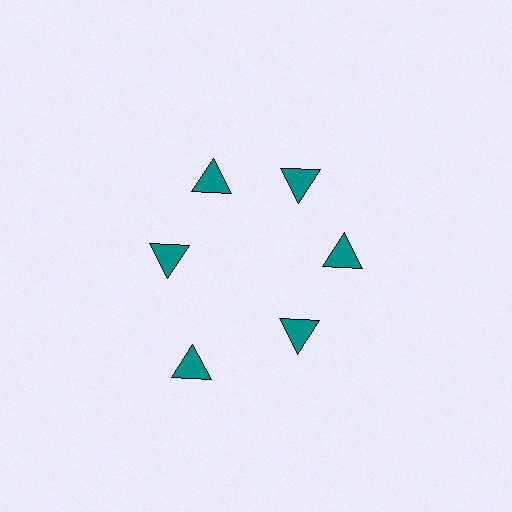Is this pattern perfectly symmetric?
No. The 6 teal triangles are arranged in a ring, but one element near the 7 o'clock position is pushed outward from the center, breaking the 6-fold rotational symmetry.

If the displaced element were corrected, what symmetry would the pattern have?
It would have 6-fold rotational symmetry — the pattern would map onto itself every 60 degrees.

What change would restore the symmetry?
The symmetry would be restored by moving it inward, back onto the ring so that all 6 triangles sit at equal angles and equal distance from the center.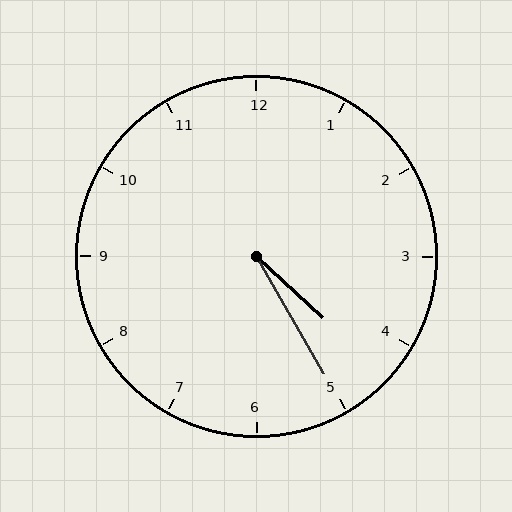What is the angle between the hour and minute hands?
Approximately 18 degrees.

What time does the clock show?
4:25.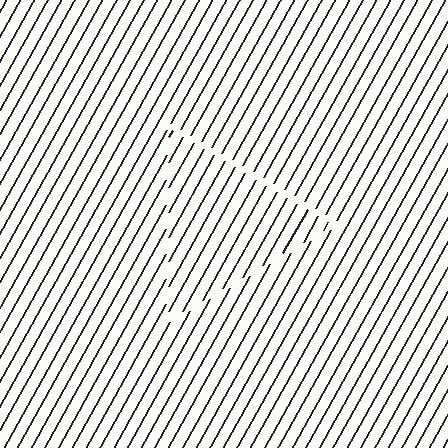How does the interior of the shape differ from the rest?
The interior of the shape contains the same grating, shifted by half a period — the contour is defined by the phase discontinuity where line-ends from the inner and outer gratings abut.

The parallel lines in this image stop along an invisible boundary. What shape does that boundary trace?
An illusory triangle. The interior of the shape contains the same grating, shifted by half a period — the contour is defined by the phase discontinuity where line-ends from the inner and outer gratings abut.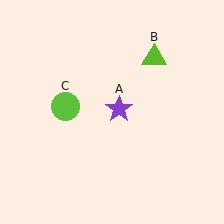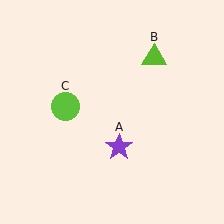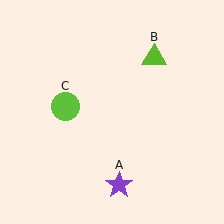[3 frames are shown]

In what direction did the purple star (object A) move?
The purple star (object A) moved down.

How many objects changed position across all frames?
1 object changed position: purple star (object A).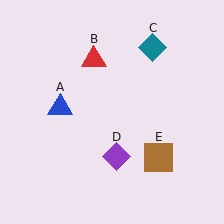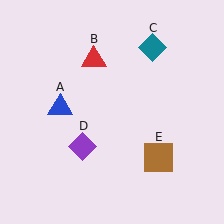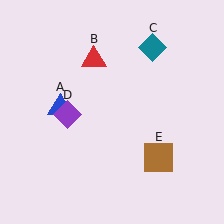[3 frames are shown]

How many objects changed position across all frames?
1 object changed position: purple diamond (object D).